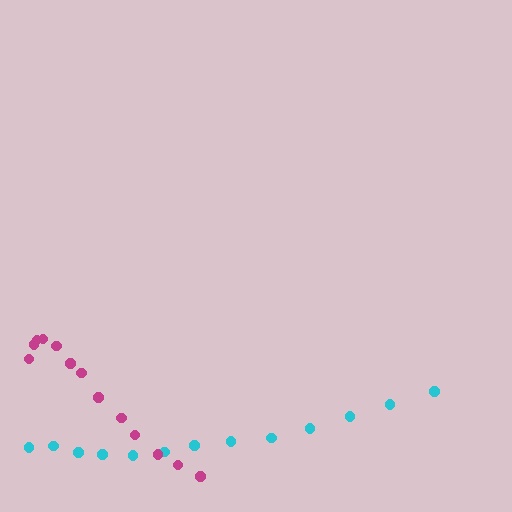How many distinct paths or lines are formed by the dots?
There are 2 distinct paths.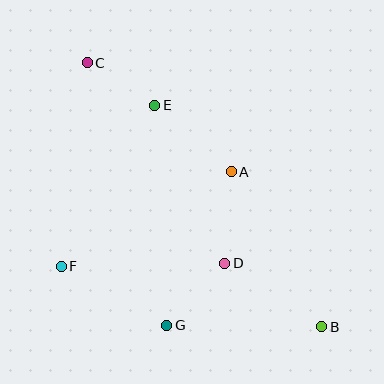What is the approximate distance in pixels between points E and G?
The distance between E and G is approximately 220 pixels.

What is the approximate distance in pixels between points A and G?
The distance between A and G is approximately 166 pixels.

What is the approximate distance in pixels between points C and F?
The distance between C and F is approximately 205 pixels.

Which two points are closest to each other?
Points C and E are closest to each other.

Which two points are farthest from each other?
Points B and C are farthest from each other.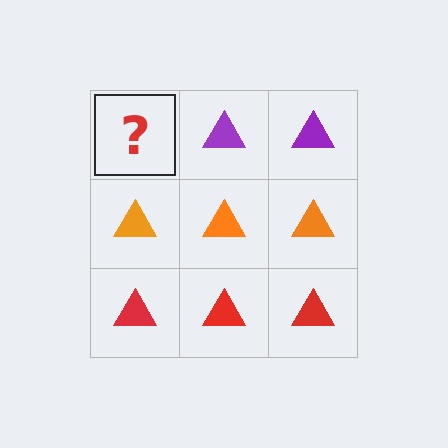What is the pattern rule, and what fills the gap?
The rule is that each row has a consistent color. The gap should be filled with a purple triangle.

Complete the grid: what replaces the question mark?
The question mark should be replaced with a purple triangle.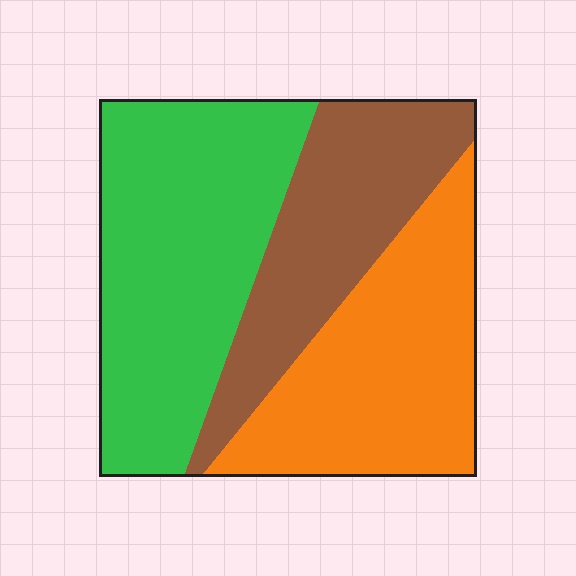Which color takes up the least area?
Brown, at roughly 25%.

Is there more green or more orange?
Green.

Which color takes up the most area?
Green, at roughly 40%.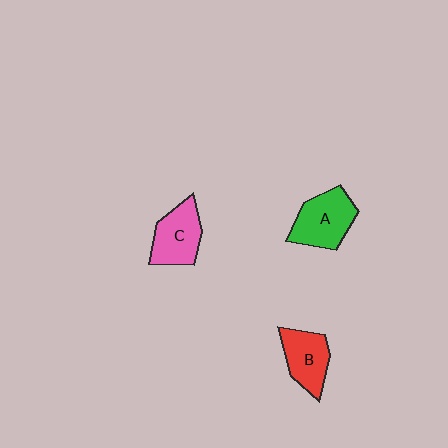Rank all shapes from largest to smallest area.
From largest to smallest: A (green), C (pink), B (red).